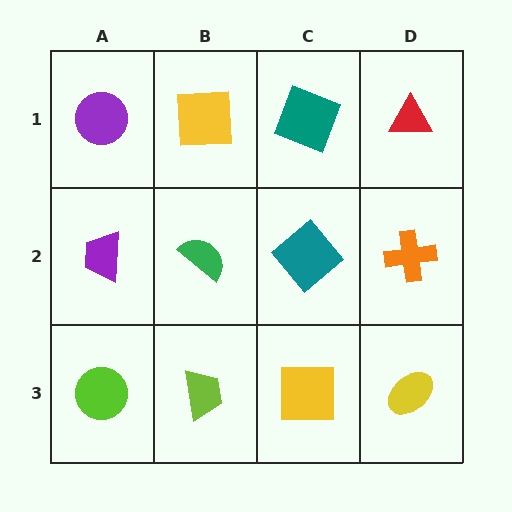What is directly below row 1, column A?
A purple trapezoid.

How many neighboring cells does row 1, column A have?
2.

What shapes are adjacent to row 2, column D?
A red triangle (row 1, column D), a yellow ellipse (row 3, column D), a teal diamond (row 2, column C).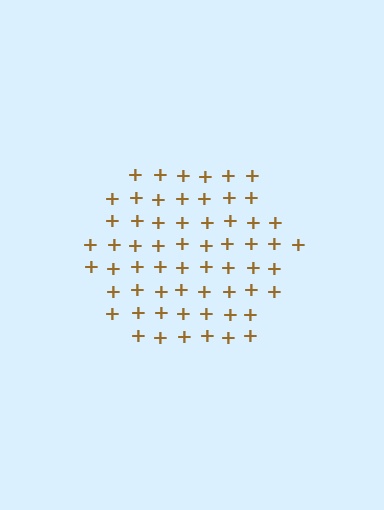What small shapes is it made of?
It is made of small plus signs.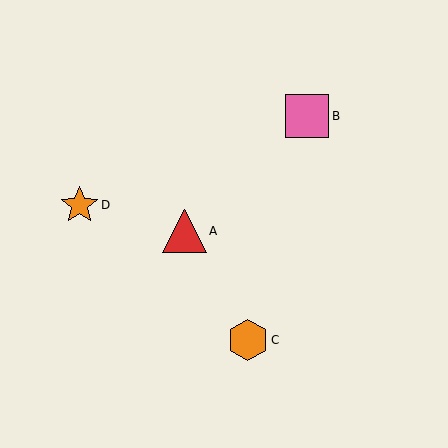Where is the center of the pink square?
The center of the pink square is at (307, 116).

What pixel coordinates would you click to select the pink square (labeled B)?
Click at (307, 116) to select the pink square B.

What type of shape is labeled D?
Shape D is an orange star.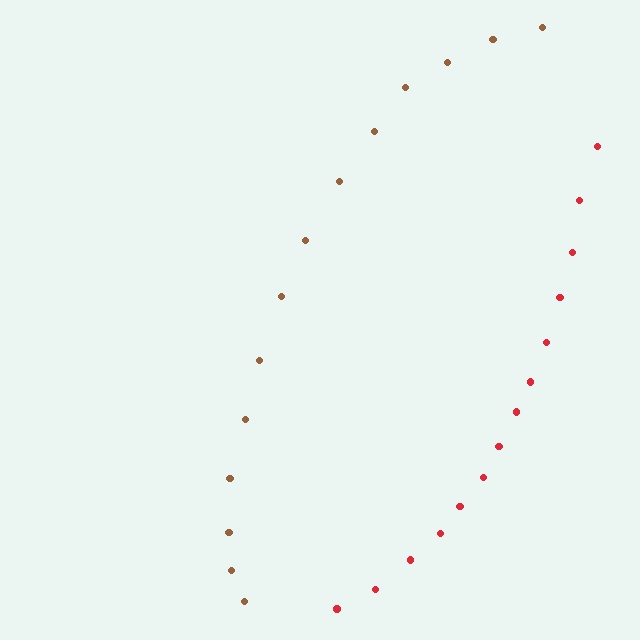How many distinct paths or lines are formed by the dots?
There are 2 distinct paths.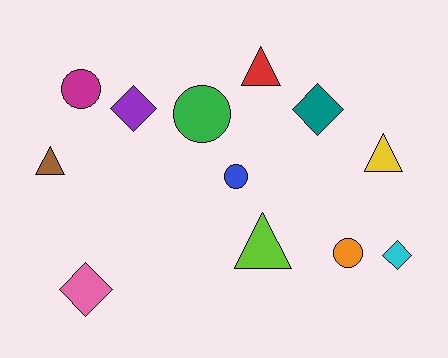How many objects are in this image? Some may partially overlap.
There are 12 objects.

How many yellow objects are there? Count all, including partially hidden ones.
There is 1 yellow object.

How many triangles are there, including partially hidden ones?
There are 4 triangles.